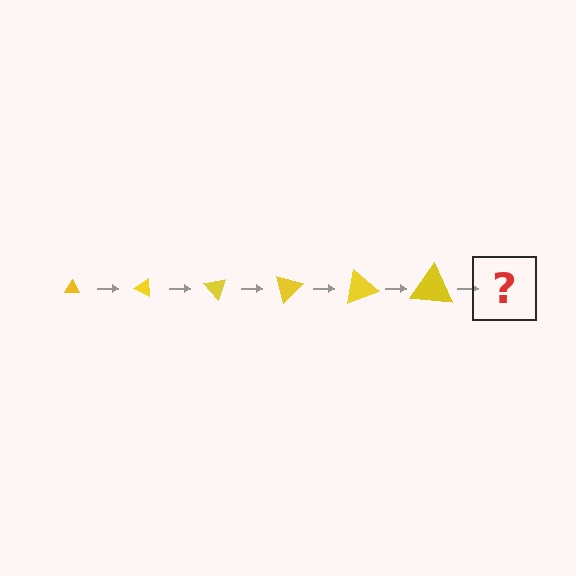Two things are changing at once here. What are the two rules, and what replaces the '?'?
The two rules are that the triangle grows larger each step and it rotates 25 degrees each step. The '?' should be a triangle, larger than the previous one and rotated 150 degrees from the start.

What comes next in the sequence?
The next element should be a triangle, larger than the previous one and rotated 150 degrees from the start.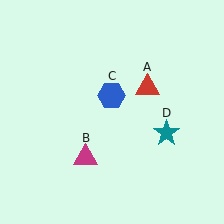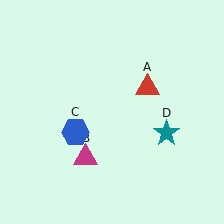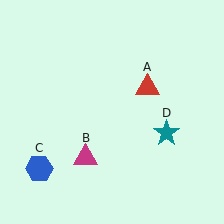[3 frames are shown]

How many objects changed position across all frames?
1 object changed position: blue hexagon (object C).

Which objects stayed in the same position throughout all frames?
Red triangle (object A) and magenta triangle (object B) and teal star (object D) remained stationary.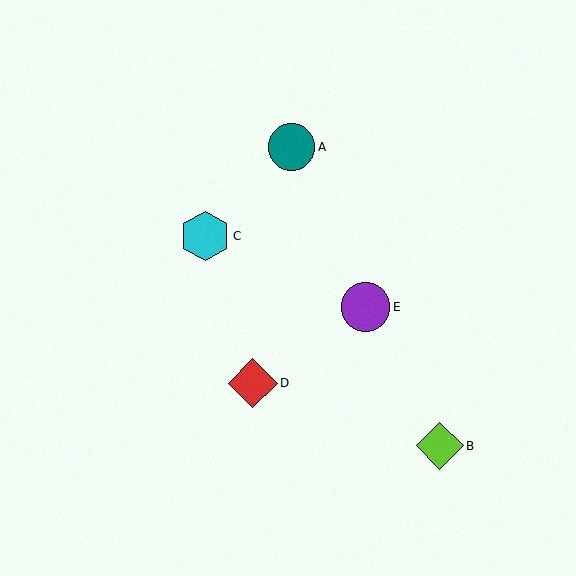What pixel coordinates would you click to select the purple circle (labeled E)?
Click at (366, 307) to select the purple circle E.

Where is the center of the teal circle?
The center of the teal circle is at (292, 147).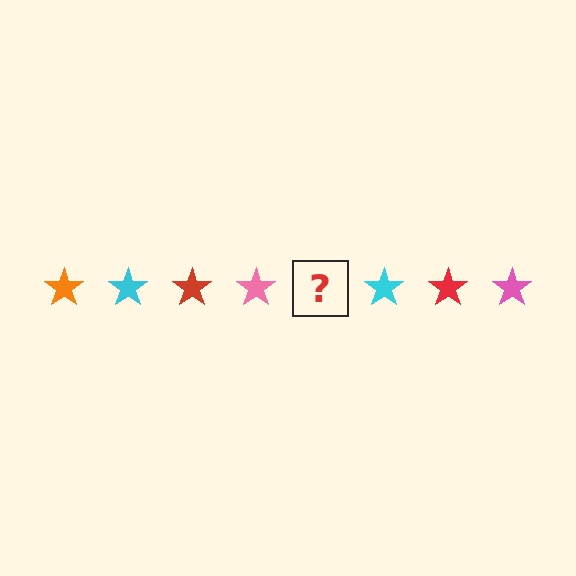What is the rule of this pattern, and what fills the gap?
The rule is that the pattern cycles through orange, cyan, red, pink stars. The gap should be filled with an orange star.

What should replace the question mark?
The question mark should be replaced with an orange star.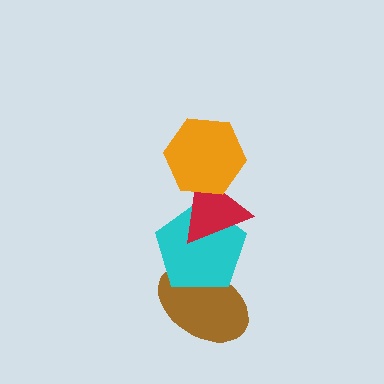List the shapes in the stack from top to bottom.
From top to bottom: the orange hexagon, the red triangle, the cyan pentagon, the brown ellipse.